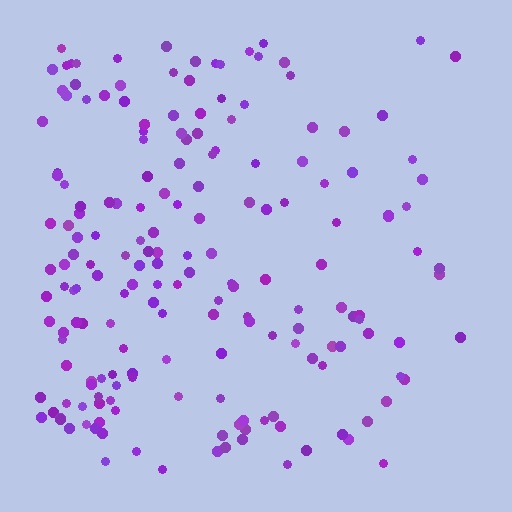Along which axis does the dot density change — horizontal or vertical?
Horizontal.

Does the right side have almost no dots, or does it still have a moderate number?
Still a moderate number, just noticeably fewer than the left.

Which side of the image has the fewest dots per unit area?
The right.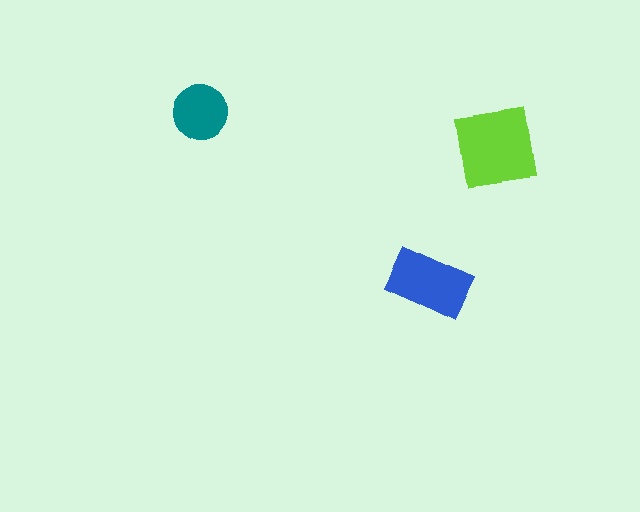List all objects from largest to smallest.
The lime square, the blue rectangle, the teal circle.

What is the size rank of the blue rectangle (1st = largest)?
2nd.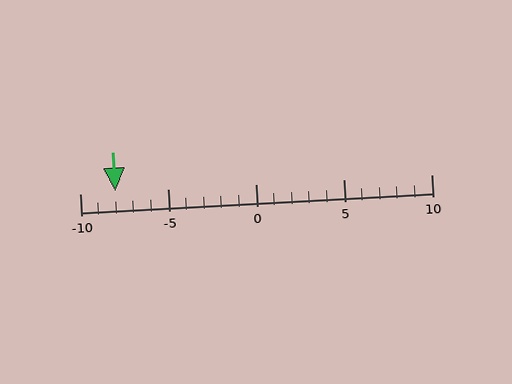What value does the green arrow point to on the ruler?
The green arrow points to approximately -8.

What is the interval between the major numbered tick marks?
The major tick marks are spaced 5 units apart.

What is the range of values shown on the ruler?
The ruler shows values from -10 to 10.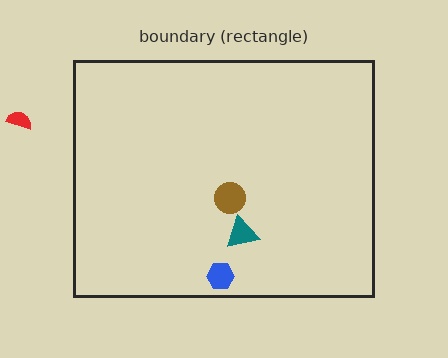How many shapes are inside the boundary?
3 inside, 1 outside.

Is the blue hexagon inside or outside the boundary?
Inside.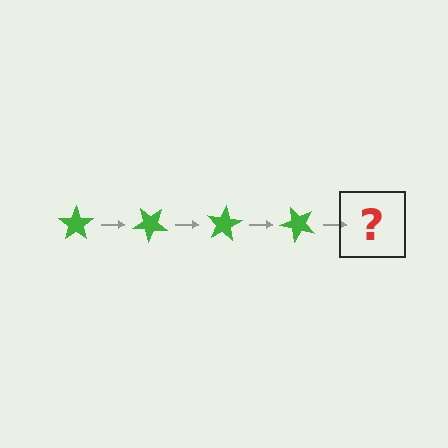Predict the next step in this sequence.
The next step is a green star rotated 160 degrees.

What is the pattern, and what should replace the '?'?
The pattern is that the star rotates 40 degrees each step. The '?' should be a green star rotated 160 degrees.